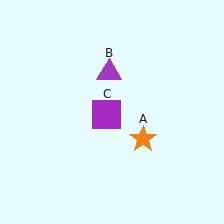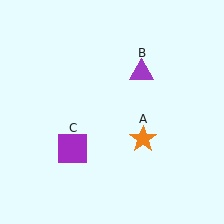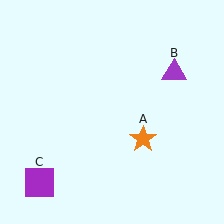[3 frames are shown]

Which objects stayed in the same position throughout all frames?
Orange star (object A) remained stationary.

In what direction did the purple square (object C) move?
The purple square (object C) moved down and to the left.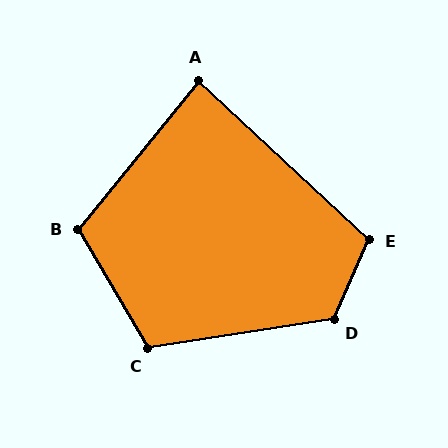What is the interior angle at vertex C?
Approximately 111 degrees (obtuse).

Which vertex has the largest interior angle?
D, at approximately 122 degrees.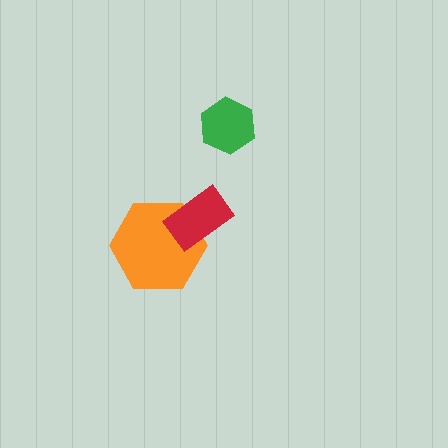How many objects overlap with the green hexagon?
0 objects overlap with the green hexagon.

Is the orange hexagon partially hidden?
Yes, it is partially covered by another shape.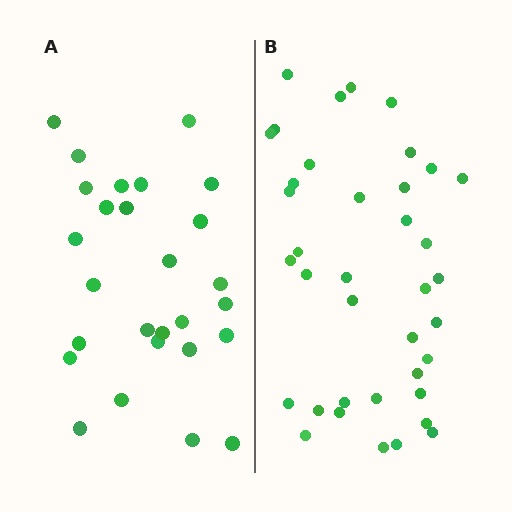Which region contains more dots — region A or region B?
Region B (the right region) has more dots.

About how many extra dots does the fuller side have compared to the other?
Region B has roughly 12 or so more dots than region A.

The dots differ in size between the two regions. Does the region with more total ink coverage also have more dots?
No. Region A has more total ink coverage because its dots are larger, but region B actually contains more individual dots. Total area can be misleading — the number of items is what matters here.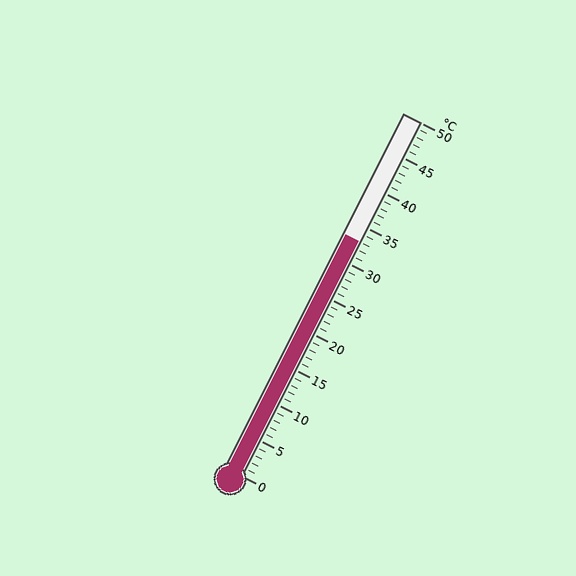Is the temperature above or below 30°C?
The temperature is above 30°C.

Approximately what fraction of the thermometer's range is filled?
The thermometer is filled to approximately 65% of its range.